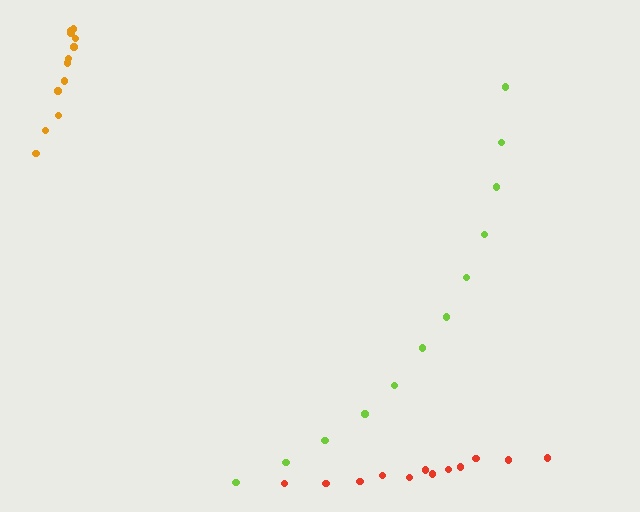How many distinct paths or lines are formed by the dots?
There are 3 distinct paths.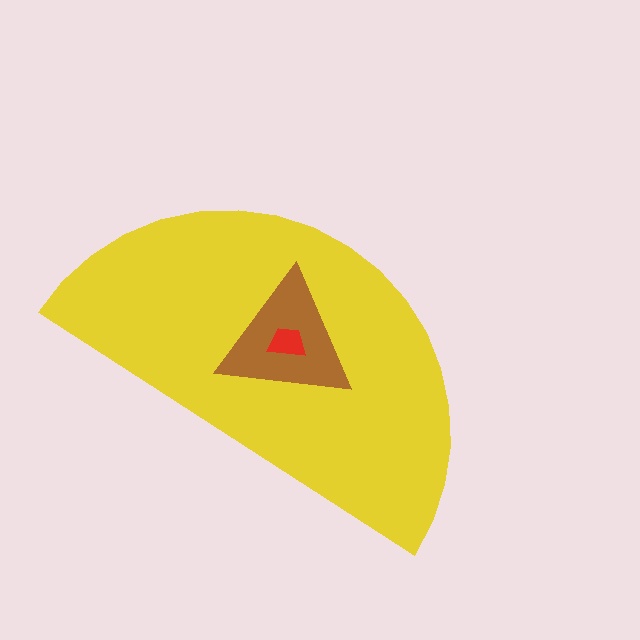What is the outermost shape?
The yellow semicircle.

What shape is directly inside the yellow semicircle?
The brown triangle.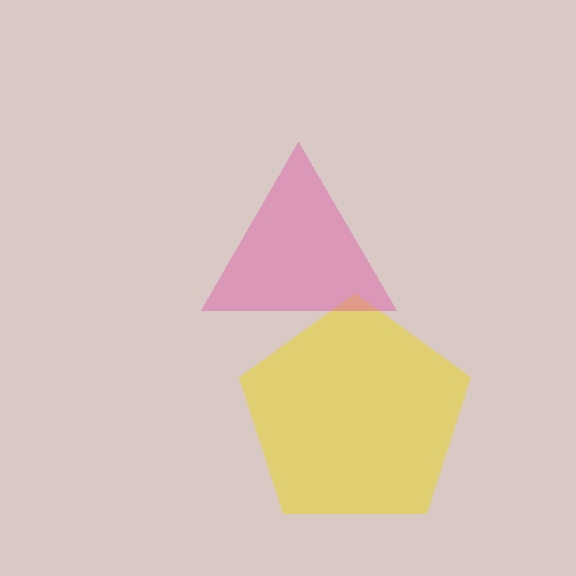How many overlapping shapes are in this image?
There are 2 overlapping shapes in the image.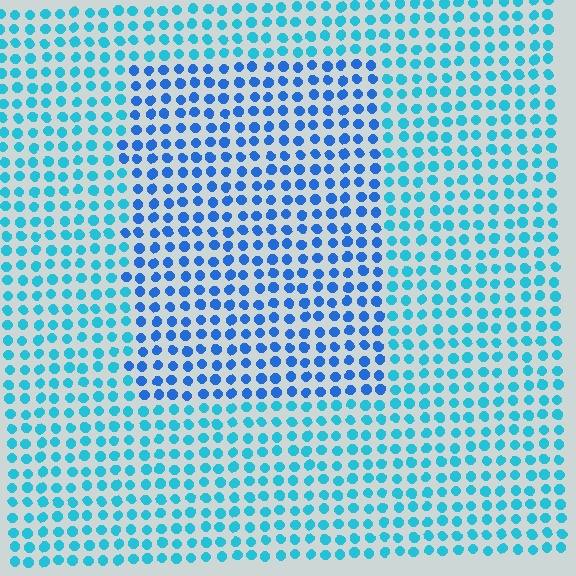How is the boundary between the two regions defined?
The boundary is defined purely by a slight shift in hue (about 29 degrees). Spacing, size, and orientation are identical on both sides.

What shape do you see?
I see a rectangle.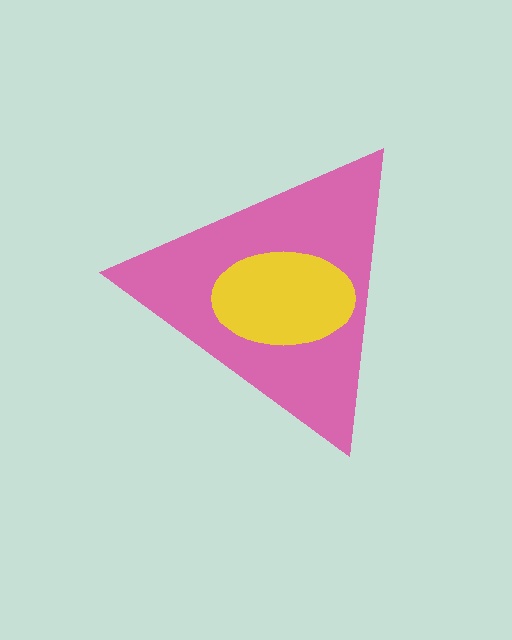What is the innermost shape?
The yellow ellipse.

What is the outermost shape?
The pink triangle.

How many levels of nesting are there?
2.